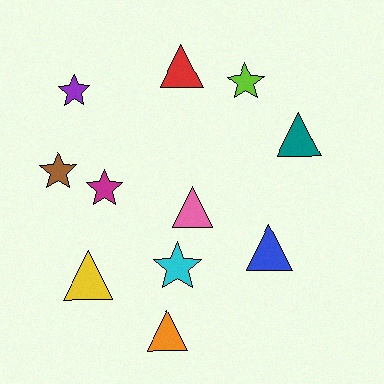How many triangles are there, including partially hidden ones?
There are 6 triangles.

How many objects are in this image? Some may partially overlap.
There are 11 objects.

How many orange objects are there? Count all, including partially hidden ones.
There is 1 orange object.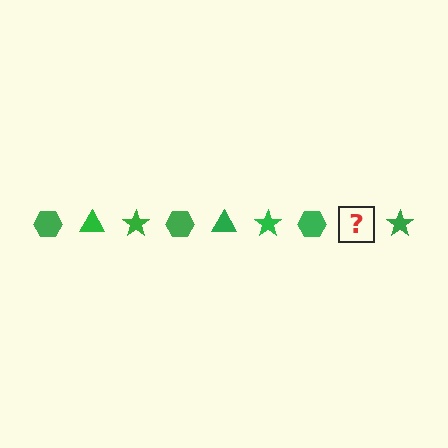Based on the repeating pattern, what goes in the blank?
The blank should be a green triangle.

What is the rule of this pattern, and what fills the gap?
The rule is that the pattern cycles through hexagon, triangle, star shapes in green. The gap should be filled with a green triangle.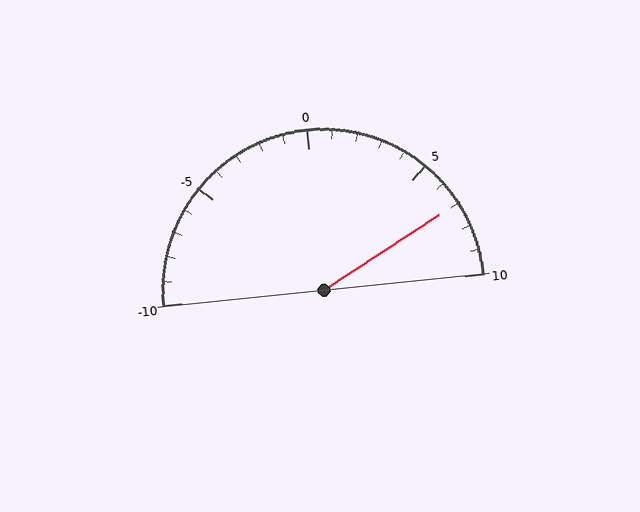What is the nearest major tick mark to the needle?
The nearest major tick mark is 5.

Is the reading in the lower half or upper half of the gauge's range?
The reading is in the upper half of the range (-10 to 10).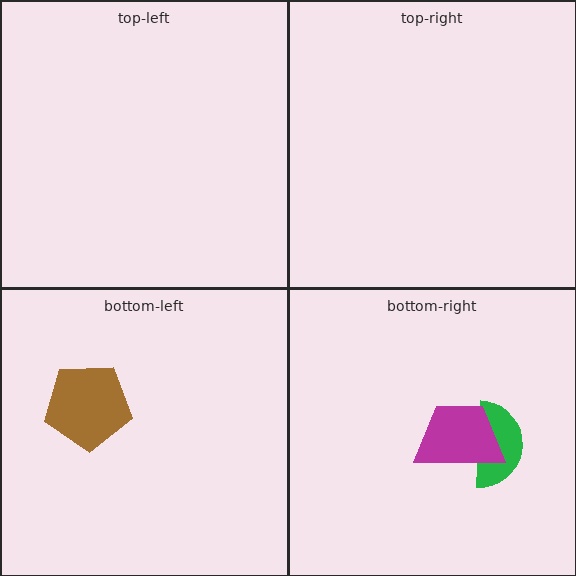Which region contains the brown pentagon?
The bottom-left region.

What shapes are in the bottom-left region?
The brown pentagon.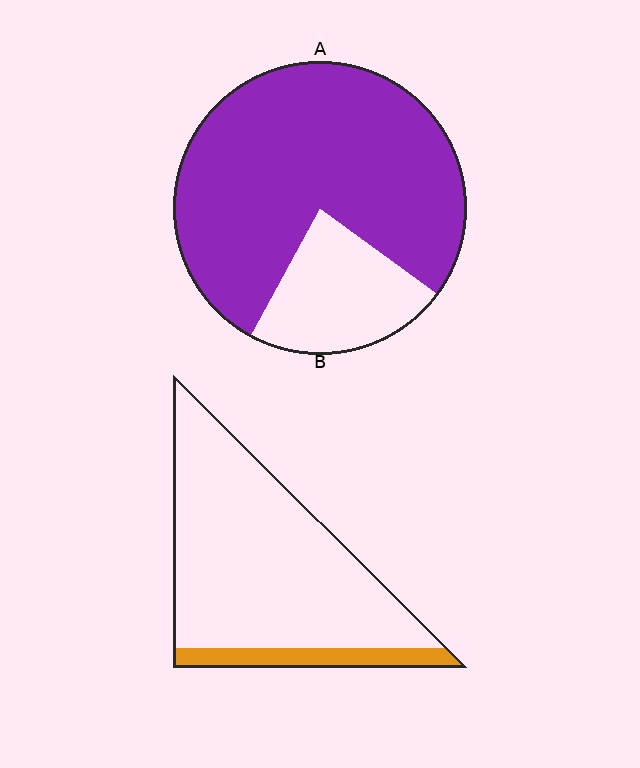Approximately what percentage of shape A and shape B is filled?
A is approximately 75% and B is approximately 15%.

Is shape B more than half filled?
No.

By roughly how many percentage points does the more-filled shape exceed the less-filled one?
By roughly 65 percentage points (A over B).